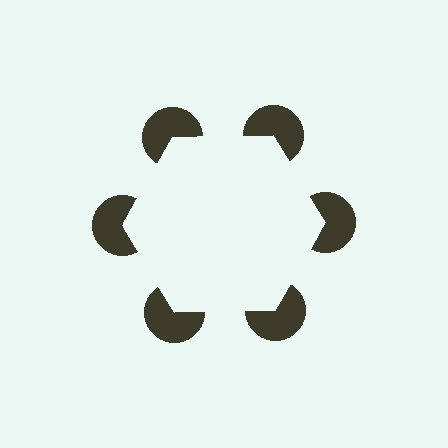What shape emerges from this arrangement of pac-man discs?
An illusory hexagon — its edges are inferred from the aligned wedge cuts in the pac-man discs, not physically drawn.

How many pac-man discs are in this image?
There are 6 — one at each vertex of the illusory hexagon.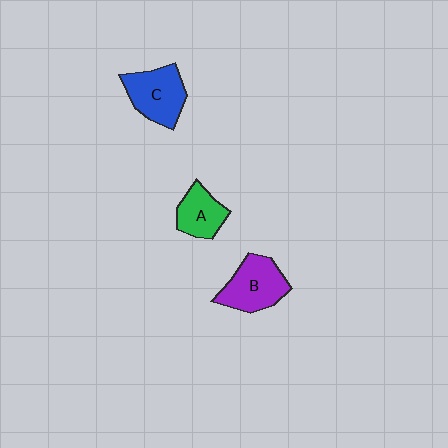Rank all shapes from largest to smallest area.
From largest to smallest: B (purple), C (blue), A (green).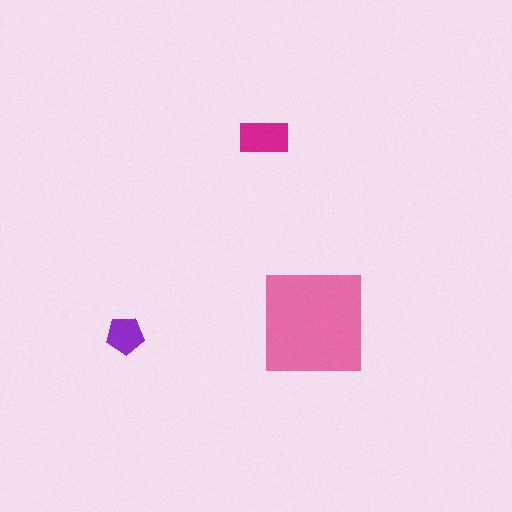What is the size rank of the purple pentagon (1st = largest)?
3rd.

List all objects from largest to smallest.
The pink square, the magenta rectangle, the purple pentagon.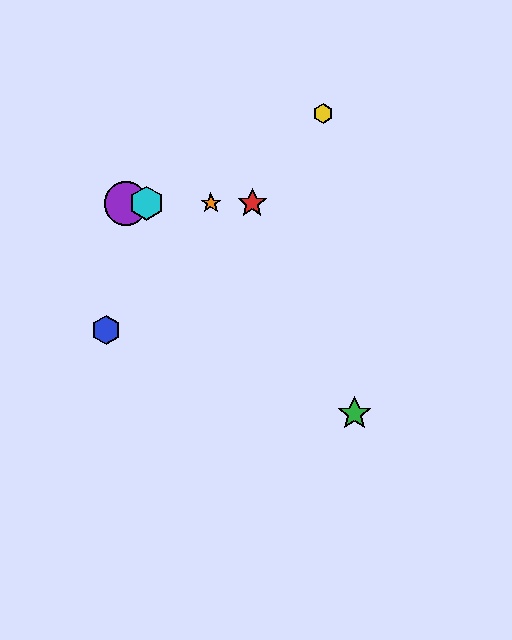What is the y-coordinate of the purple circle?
The purple circle is at y≈203.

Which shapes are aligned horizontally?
The red star, the purple circle, the orange star, the cyan hexagon are aligned horizontally.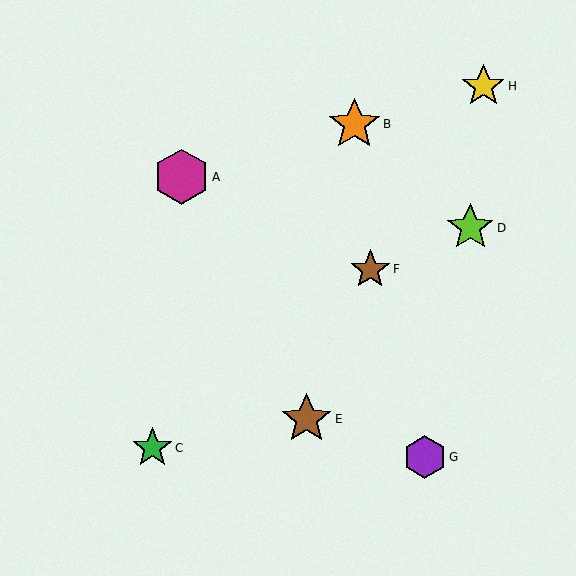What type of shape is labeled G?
Shape G is a purple hexagon.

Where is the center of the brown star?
The center of the brown star is at (370, 269).